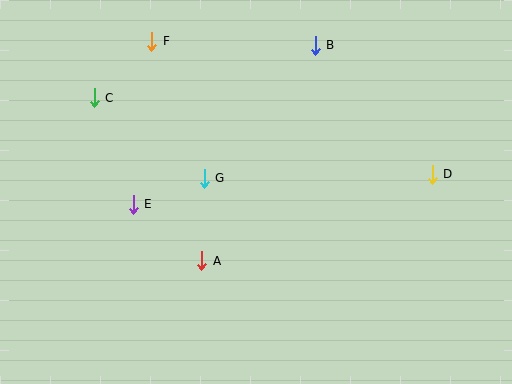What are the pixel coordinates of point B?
Point B is at (315, 45).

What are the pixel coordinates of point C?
Point C is at (94, 98).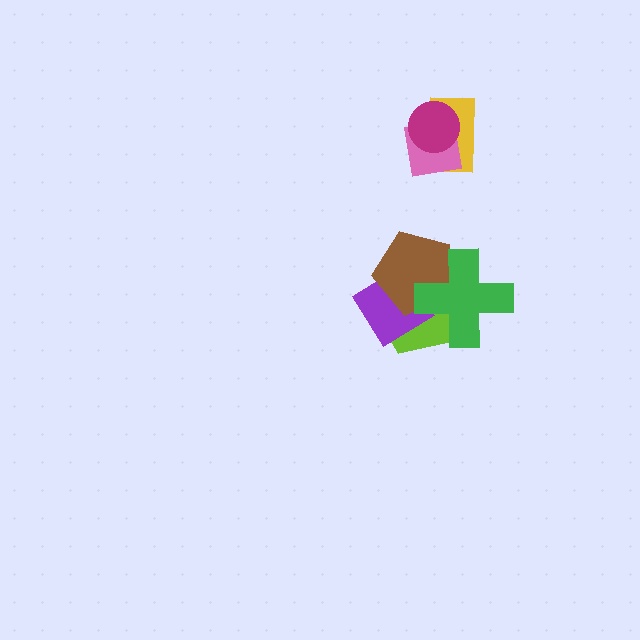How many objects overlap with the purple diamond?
2 objects overlap with the purple diamond.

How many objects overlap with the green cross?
2 objects overlap with the green cross.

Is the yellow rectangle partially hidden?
Yes, it is partially covered by another shape.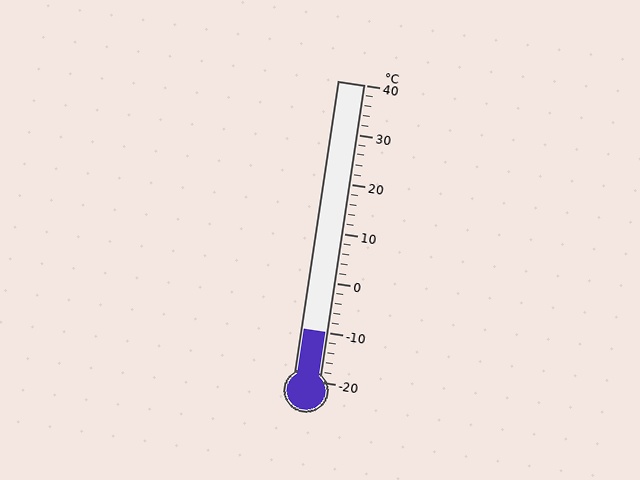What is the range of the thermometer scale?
The thermometer scale ranges from -20°C to 40°C.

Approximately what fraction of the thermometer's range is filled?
The thermometer is filled to approximately 15% of its range.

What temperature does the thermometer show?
The thermometer shows approximately -10°C.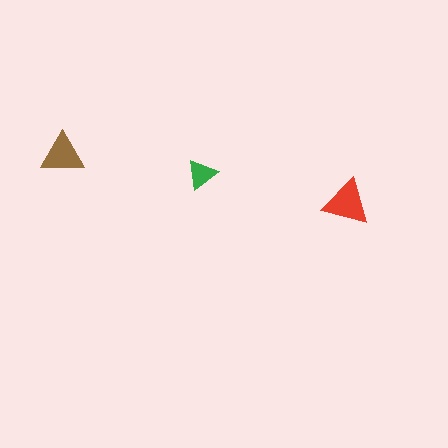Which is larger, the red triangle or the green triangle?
The red one.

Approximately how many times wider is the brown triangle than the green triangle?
About 1.5 times wider.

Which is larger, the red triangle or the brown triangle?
The red one.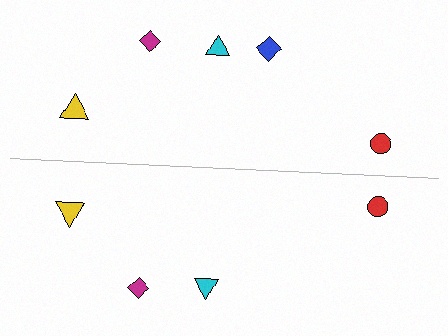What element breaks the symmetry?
A blue diamond is missing from the bottom side.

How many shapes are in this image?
There are 9 shapes in this image.